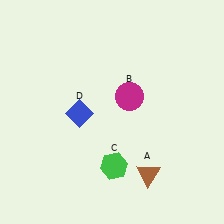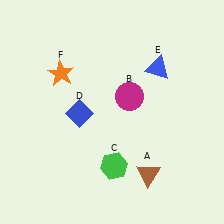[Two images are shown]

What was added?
A blue triangle (E), an orange star (F) were added in Image 2.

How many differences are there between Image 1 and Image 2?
There are 2 differences between the two images.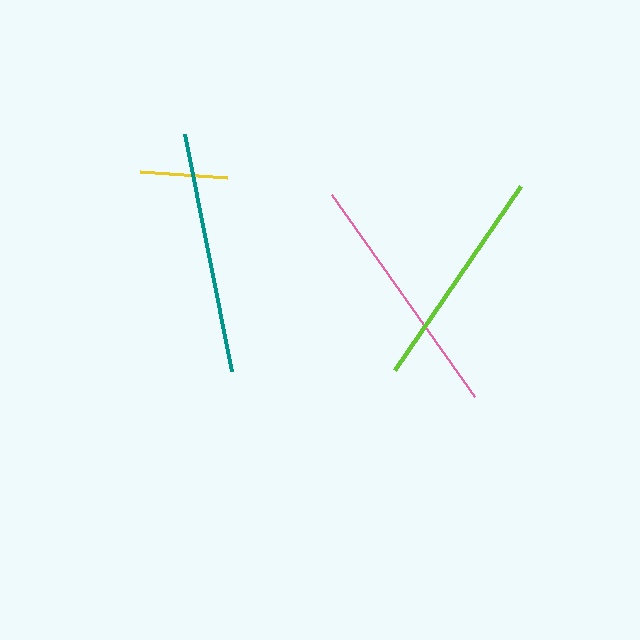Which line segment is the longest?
The pink line is the longest at approximately 247 pixels.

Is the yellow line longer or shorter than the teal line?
The teal line is longer than the yellow line.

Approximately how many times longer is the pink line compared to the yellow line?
The pink line is approximately 2.8 times the length of the yellow line.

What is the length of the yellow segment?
The yellow segment is approximately 87 pixels long.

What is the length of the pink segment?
The pink segment is approximately 247 pixels long.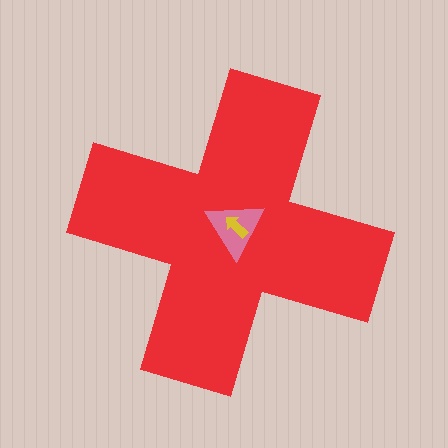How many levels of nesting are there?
3.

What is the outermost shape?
The red cross.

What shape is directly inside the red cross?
The pink triangle.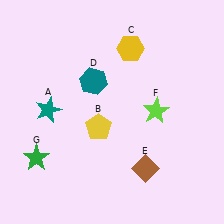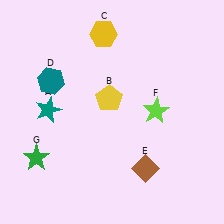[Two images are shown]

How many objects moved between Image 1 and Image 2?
3 objects moved between the two images.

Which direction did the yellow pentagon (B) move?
The yellow pentagon (B) moved up.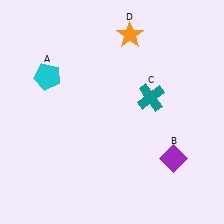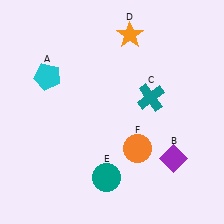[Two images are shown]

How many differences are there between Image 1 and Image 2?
There are 2 differences between the two images.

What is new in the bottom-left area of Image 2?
A teal circle (E) was added in the bottom-left area of Image 2.